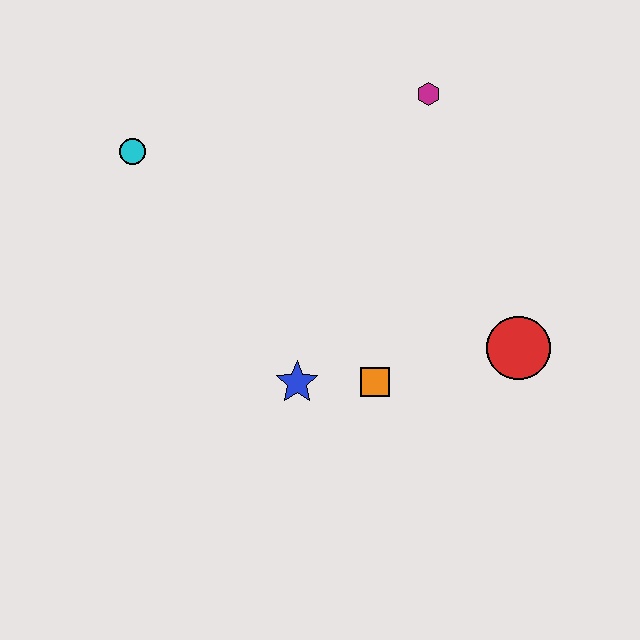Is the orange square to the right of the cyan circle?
Yes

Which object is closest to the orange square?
The blue star is closest to the orange square.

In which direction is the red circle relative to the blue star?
The red circle is to the right of the blue star.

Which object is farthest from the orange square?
The cyan circle is farthest from the orange square.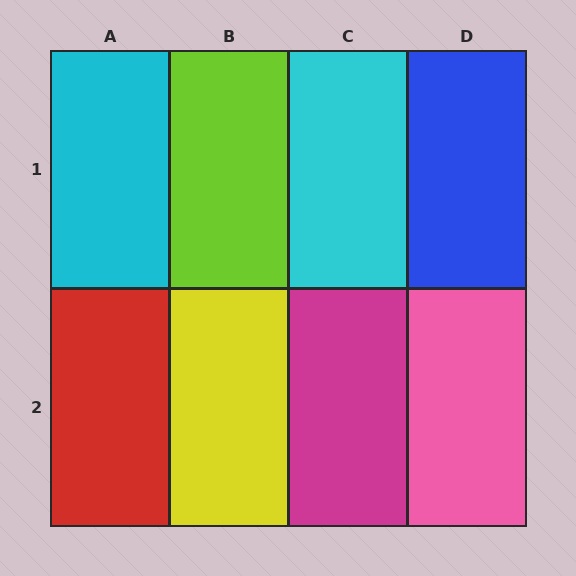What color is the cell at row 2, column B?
Yellow.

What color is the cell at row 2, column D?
Pink.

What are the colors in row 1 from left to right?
Cyan, lime, cyan, blue.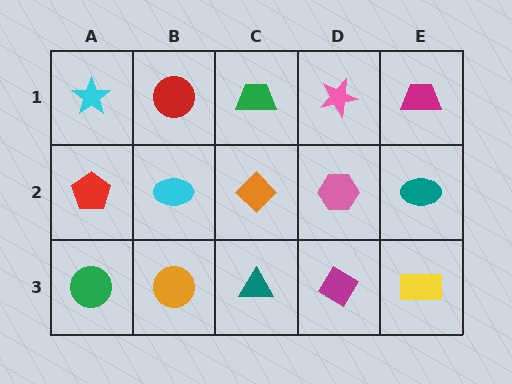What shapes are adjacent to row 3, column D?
A pink hexagon (row 2, column D), a teal triangle (row 3, column C), a yellow rectangle (row 3, column E).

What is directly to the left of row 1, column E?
A pink star.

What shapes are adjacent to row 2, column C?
A green trapezoid (row 1, column C), a teal triangle (row 3, column C), a cyan ellipse (row 2, column B), a pink hexagon (row 2, column D).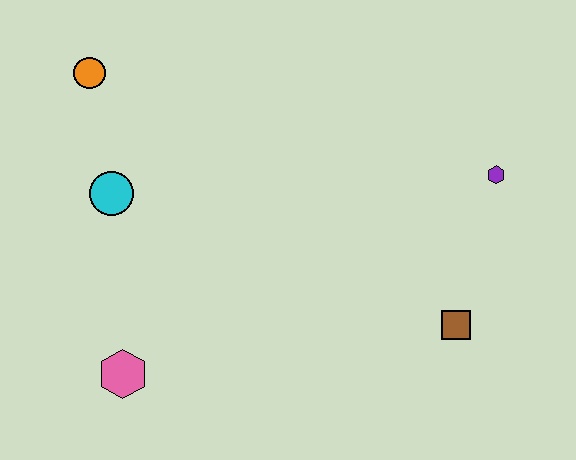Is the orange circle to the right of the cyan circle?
No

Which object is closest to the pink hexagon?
The cyan circle is closest to the pink hexagon.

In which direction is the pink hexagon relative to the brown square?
The pink hexagon is to the left of the brown square.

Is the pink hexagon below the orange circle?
Yes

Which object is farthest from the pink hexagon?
The purple hexagon is farthest from the pink hexagon.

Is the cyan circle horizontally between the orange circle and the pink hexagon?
Yes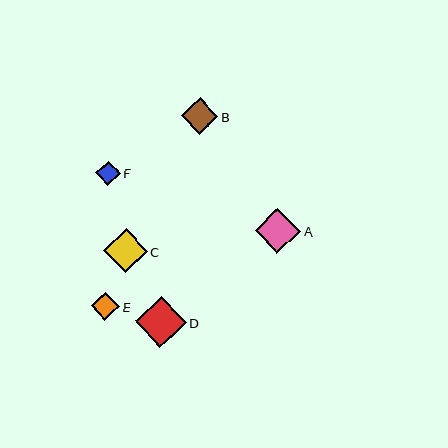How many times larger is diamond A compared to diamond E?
Diamond A is approximately 1.6 times the size of diamond E.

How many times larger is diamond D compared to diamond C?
Diamond D is approximately 1.2 times the size of diamond C.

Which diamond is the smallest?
Diamond F is the smallest with a size of approximately 24 pixels.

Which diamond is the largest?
Diamond D is the largest with a size of approximately 51 pixels.